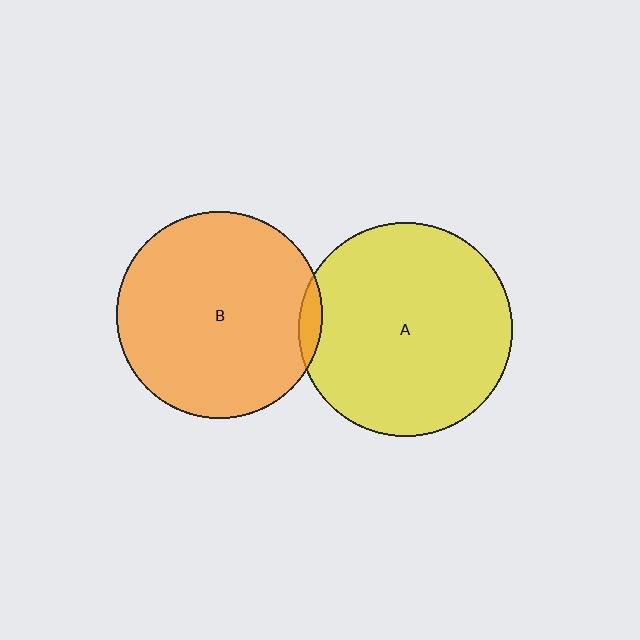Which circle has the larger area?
Circle A (yellow).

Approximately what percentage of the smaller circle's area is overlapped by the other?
Approximately 5%.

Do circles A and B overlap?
Yes.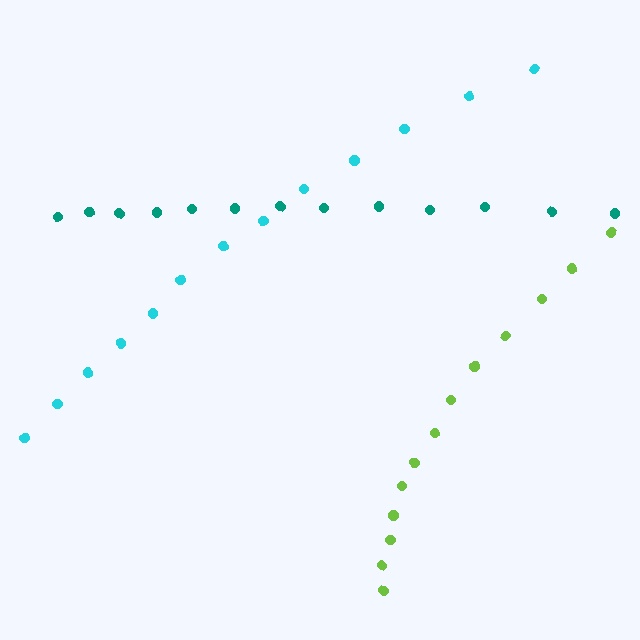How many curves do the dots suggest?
There are 3 distinct paths.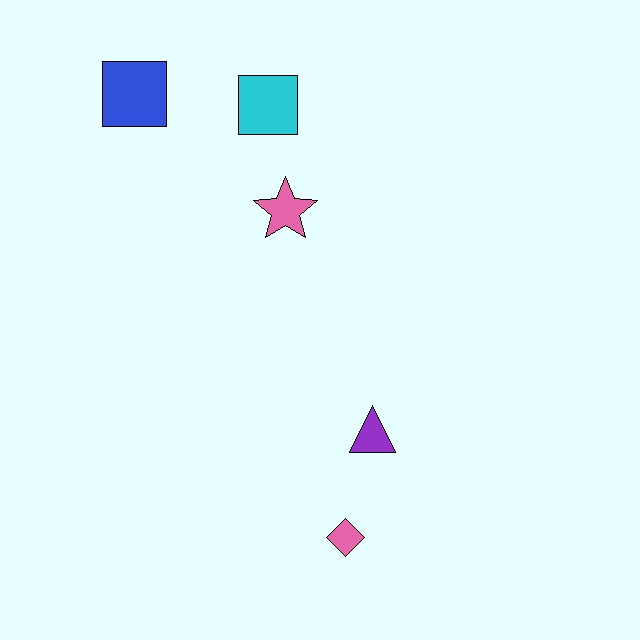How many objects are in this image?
There are 5 objects.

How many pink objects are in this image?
There are 2 pink objects.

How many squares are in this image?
There are 2 squares.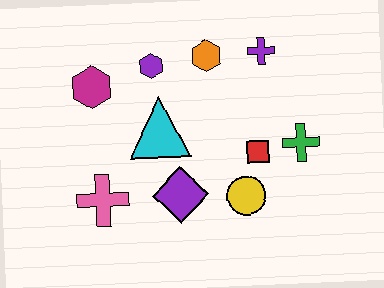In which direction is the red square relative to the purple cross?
The red square is below the purple cross.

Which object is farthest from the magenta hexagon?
The green cross is farthest from the magenta hexagon.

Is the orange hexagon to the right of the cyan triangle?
Yes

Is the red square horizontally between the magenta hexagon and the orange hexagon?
No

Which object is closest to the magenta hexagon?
The purple hexagon is closest to the magenta hexagon.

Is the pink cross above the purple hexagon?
No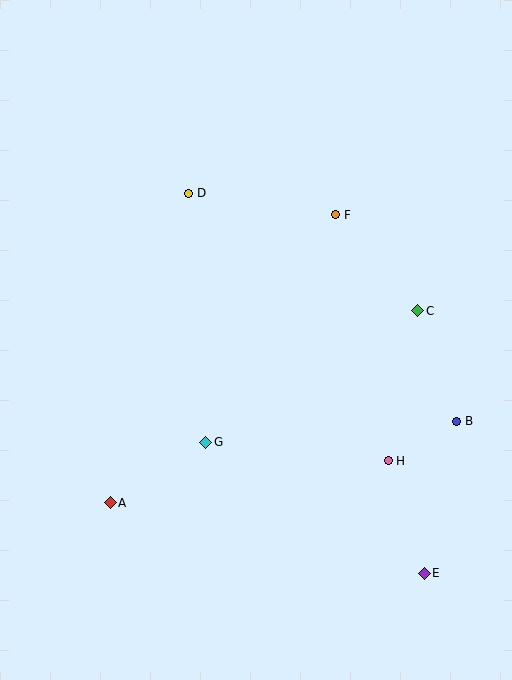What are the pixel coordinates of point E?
Point E is at (424, 573).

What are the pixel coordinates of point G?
Point G is at (206, 442).